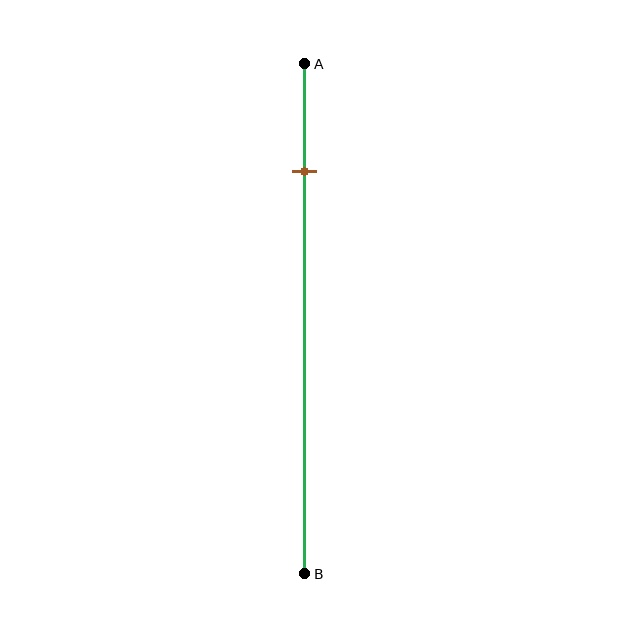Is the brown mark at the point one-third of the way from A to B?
No, the mark is at about 20% from A, not at the 33% one-third point.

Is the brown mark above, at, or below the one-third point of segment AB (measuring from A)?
The brown mark is above the one-third point of segment AB.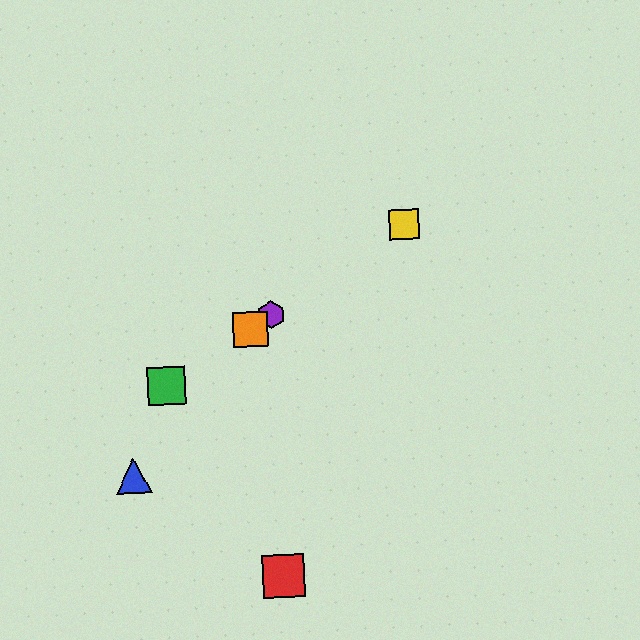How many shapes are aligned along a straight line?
4 shapes (the green square, the yellow square, the purple hexagon, the orange square) are aligned along a straight line.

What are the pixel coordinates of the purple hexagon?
The purple hexagon is at (271, 315).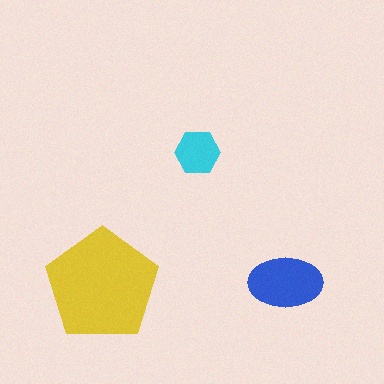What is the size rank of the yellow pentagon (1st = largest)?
1st.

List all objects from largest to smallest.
The yellow pentagon, the blue ellipse, the cyan hexagon.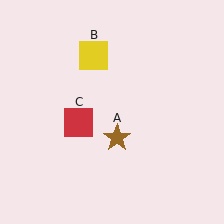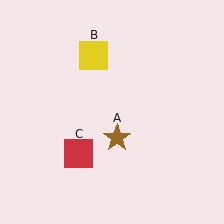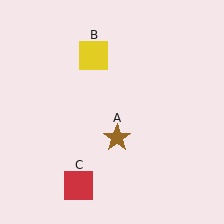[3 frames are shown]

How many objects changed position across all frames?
1 object changed position: red square (object C).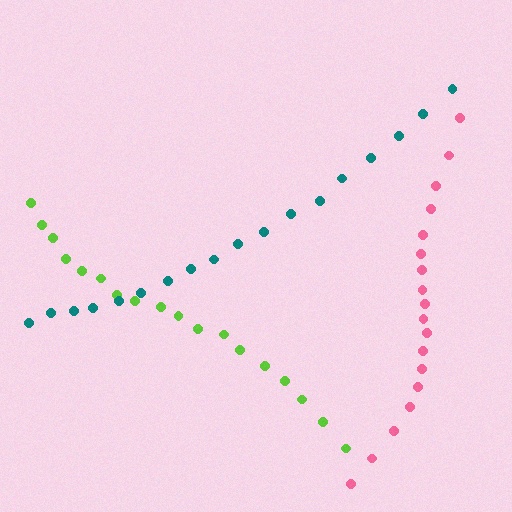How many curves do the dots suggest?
There are 3 distinct paths.